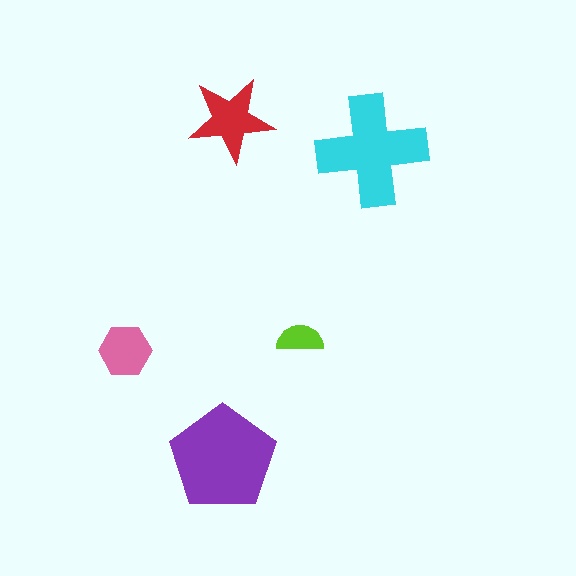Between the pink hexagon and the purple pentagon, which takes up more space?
The purple pentagon.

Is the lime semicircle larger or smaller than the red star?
Smaller.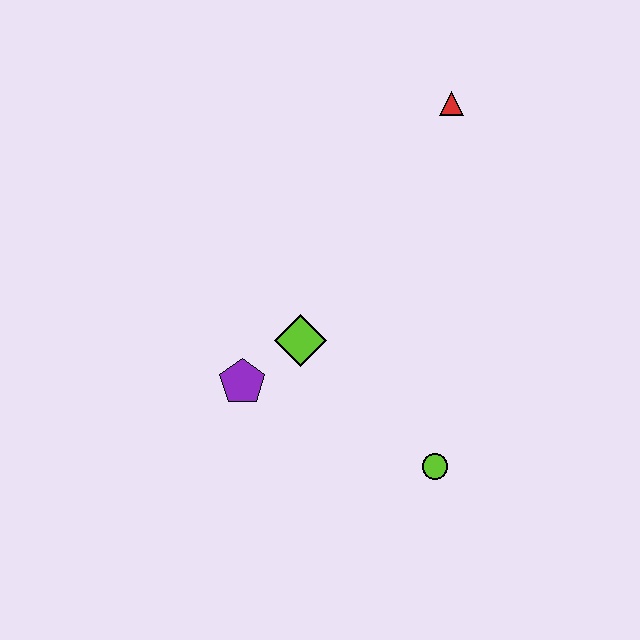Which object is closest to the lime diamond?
The purple pentagon is closest to the lime diamond.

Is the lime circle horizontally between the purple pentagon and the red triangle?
Yes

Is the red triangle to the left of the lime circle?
No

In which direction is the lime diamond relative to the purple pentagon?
The lime diamond is to the right of the purple pentagon.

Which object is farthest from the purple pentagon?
The red triangle is farthest from the purple pentagon.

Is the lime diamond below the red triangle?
Yes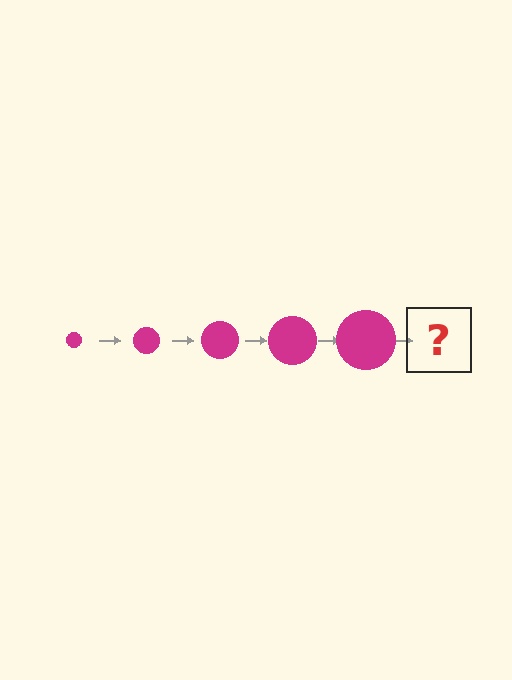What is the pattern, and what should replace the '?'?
The pattern is that the circle gets progressively larger each step. The '?' should be a magenta circle, larger than the previous one.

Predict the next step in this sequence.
The next step is a magenta circle, larger than the previous one.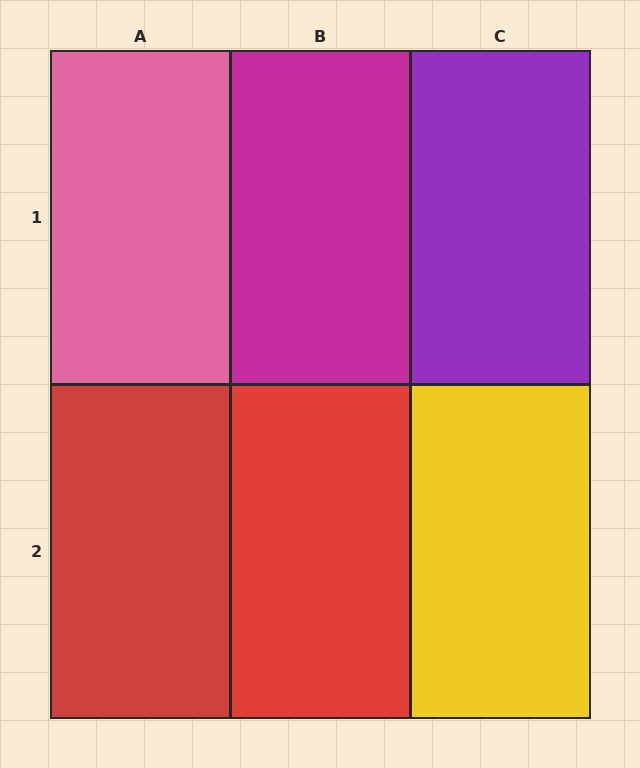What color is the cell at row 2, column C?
Yellow.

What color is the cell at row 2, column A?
Red.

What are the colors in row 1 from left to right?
Pink, magenta, purple.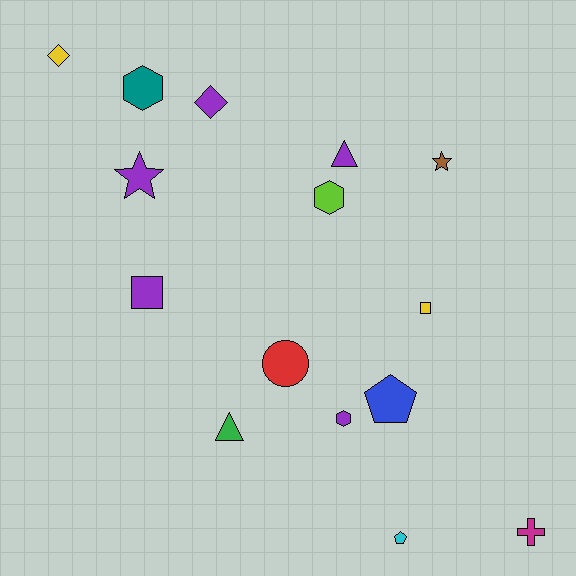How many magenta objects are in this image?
There is 1 magenta object.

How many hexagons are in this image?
There are 3 hexagons.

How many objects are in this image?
There are 15 objects.